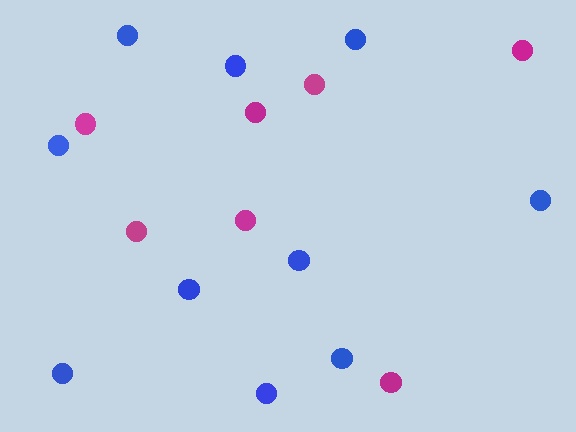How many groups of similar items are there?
There are 2 groups: one group of magenta circles (7) and one group of blue circles (10).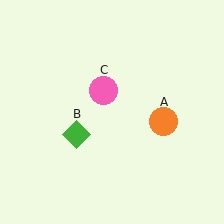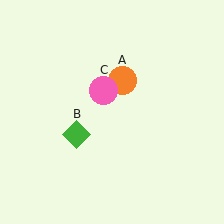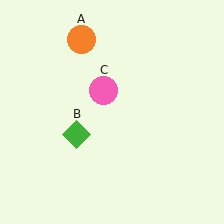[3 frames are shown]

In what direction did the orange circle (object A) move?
The orange circle (object A) moved up and to the left.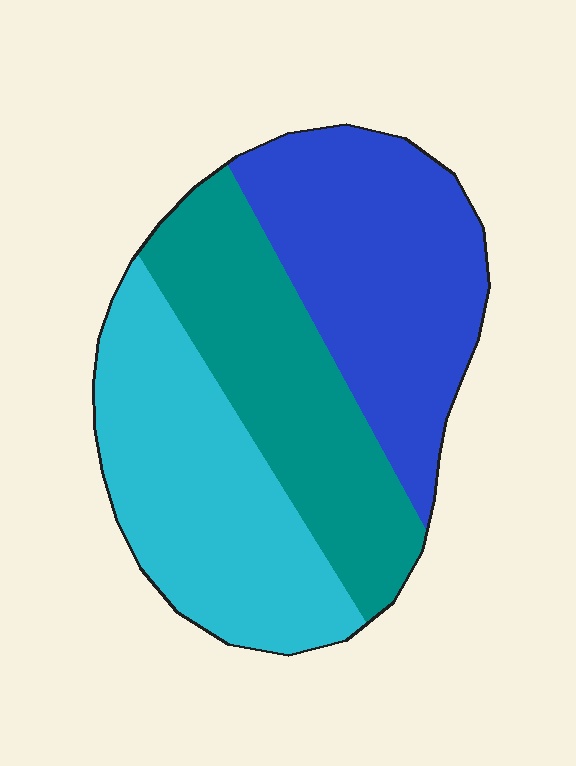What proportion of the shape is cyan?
Cyan covers about 35% of the shape.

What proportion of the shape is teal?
Teal takes up about one third (1/3) of the shape.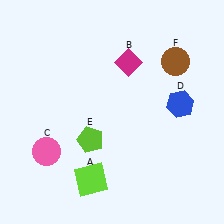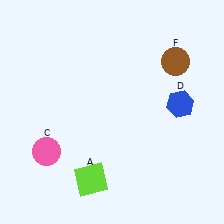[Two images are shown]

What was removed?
The magenta diamond (B), the lime pentagon (E) were removed in Image 2.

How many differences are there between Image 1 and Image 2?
There are 2 differences between the two images.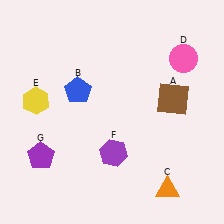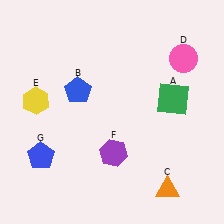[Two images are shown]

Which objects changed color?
A changed from brown to green. G changed from purple to blue.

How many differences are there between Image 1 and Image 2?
There are 2 differences between the two images.